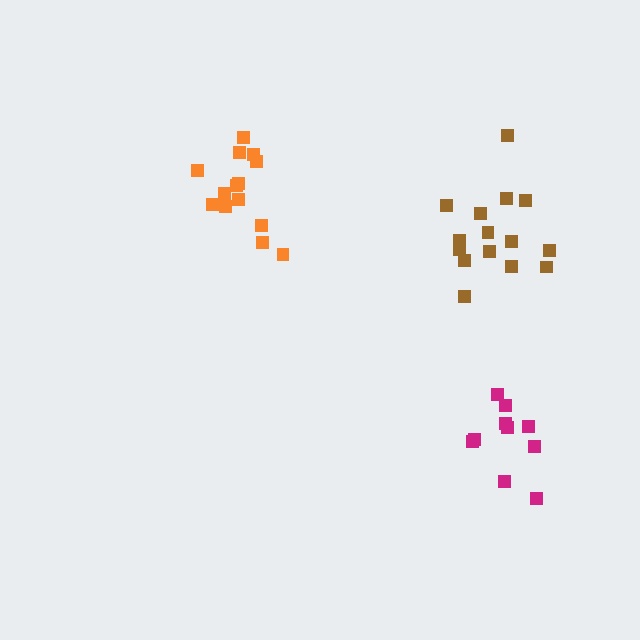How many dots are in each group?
Group 1: 14 dots, Group 2: 10 dots, Group 3: 15 dots (39 total).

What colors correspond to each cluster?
The clusters are colored: orange, magenta, brown.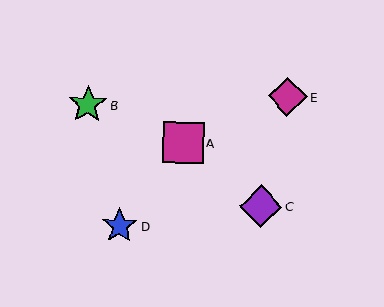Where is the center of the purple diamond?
The center of the purple diamond is at (261, 206).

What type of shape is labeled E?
Shape E is a magenta diamond.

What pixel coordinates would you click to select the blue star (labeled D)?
Click at (119, 226) to select the blue star D.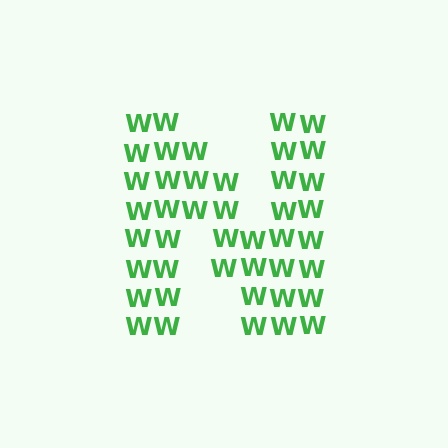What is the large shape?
The large shape is the letter N.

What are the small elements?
The small elements are letter W's.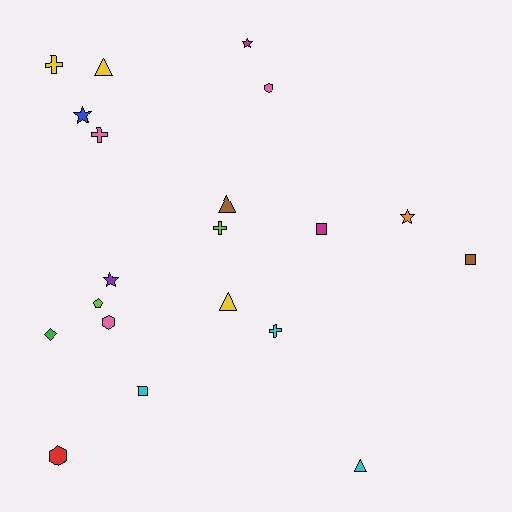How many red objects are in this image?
There is 1 red object.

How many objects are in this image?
There are 20 objects.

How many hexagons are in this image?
There are 3 hexagons.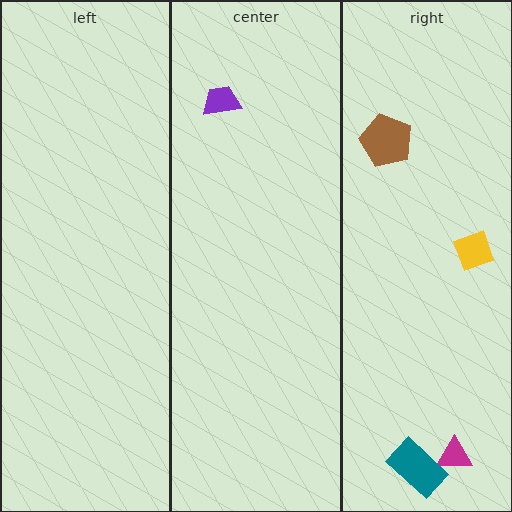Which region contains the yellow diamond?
The right region.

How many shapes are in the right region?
4.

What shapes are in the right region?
The yellow diamond, the magenta triangle, the teal rectangle, the brown pentagon.